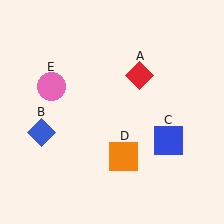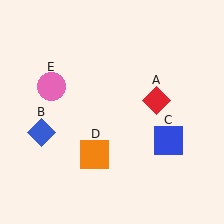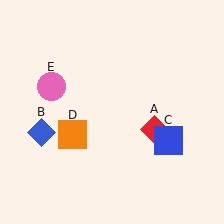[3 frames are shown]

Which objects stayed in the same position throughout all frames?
Blue diamond (object B) and blue square (object C) and pink circle (object E) remained stationary.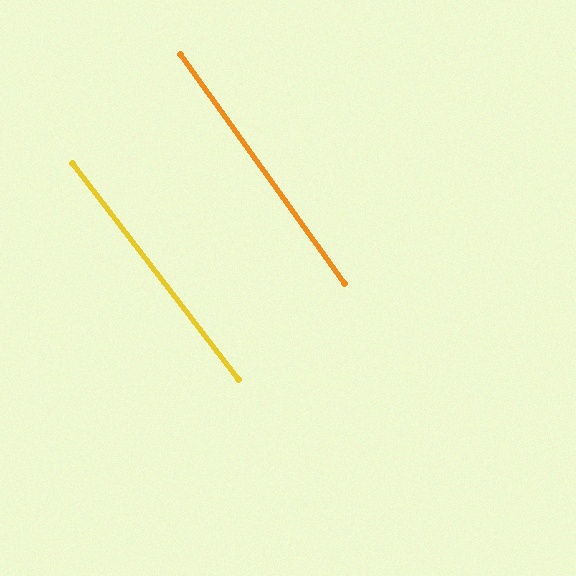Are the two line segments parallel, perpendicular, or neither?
Parallel — their directions differ by only 1.9°.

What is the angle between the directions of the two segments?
Approximately 2 degrees.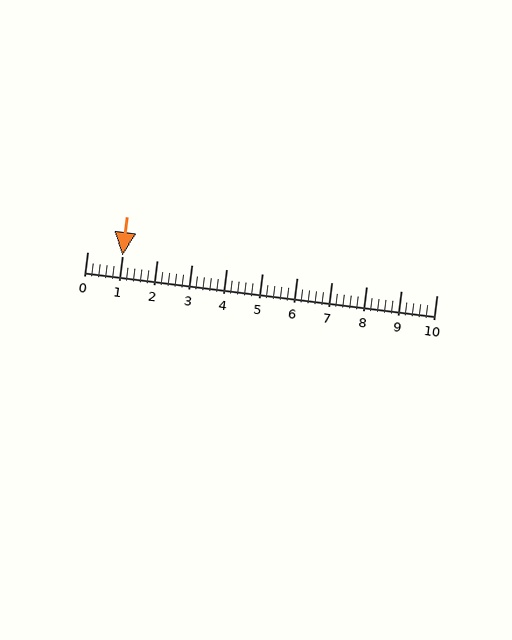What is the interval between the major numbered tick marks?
The major tick marks are spaced 1 units apart.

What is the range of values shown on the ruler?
The ruler shows values from 0 to 10.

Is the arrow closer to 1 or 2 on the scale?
The arrow is closer to 1.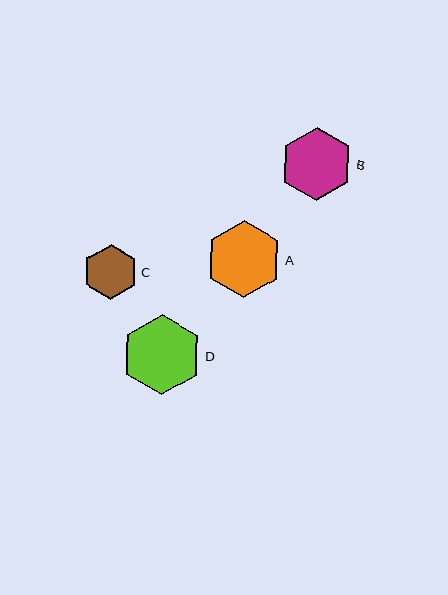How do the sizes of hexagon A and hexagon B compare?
Hexagon A and hexagon B are approximately the same size.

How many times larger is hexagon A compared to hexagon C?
Hexagon A is approximately 1.4 times the size of hexagon C.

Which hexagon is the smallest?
Hexagon C is the smallest with a size of approximately 55 pixels.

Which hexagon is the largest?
Hexagon D is the largest with a size of approximately 81 pixels.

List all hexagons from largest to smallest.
From largest to smallest: D, A, B, C.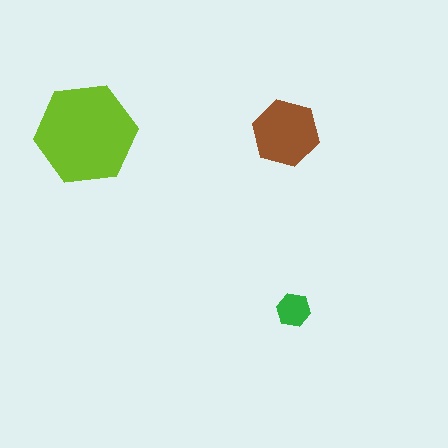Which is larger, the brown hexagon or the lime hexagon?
The lime one.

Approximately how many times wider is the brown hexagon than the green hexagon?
About 2 times wider.